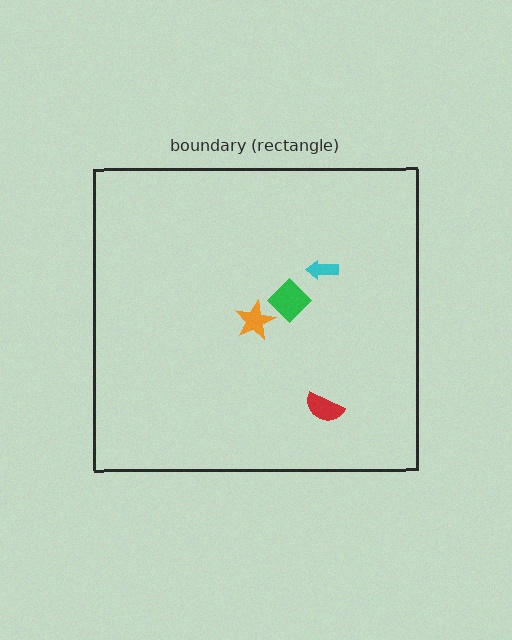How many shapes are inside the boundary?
4 inside, 0 outside.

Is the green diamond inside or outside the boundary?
Inside.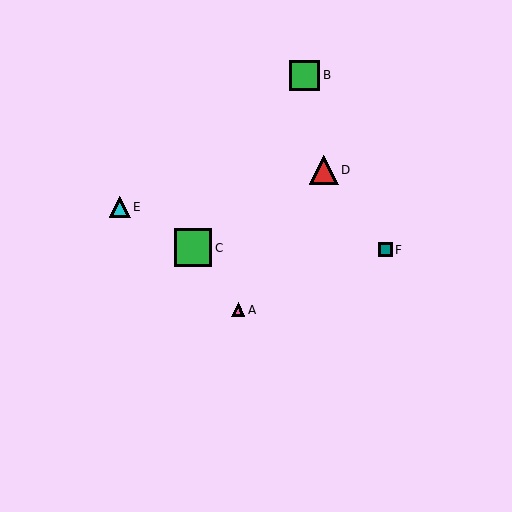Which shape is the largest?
The green square (labeled C) is the largest.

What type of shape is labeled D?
Shape D is a red triangle.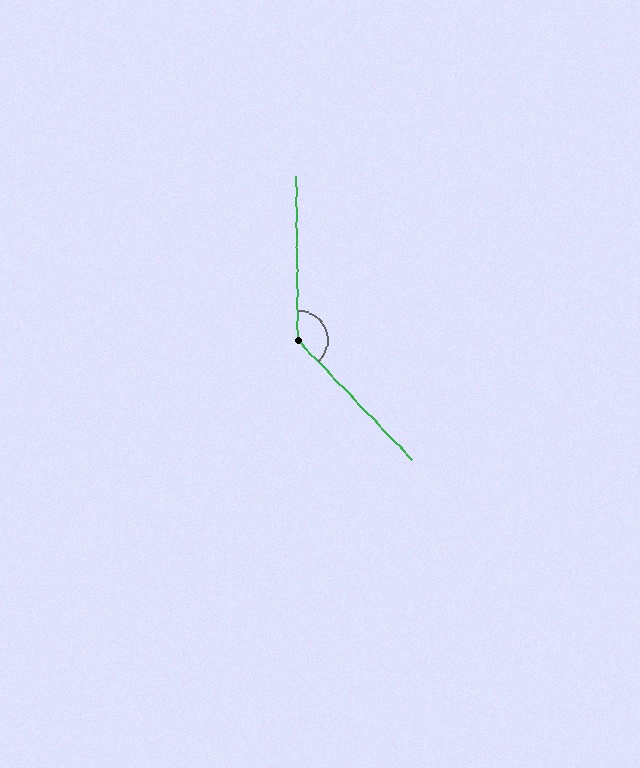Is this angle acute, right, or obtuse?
It is obtuse.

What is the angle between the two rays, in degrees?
Approximately 137 degrees.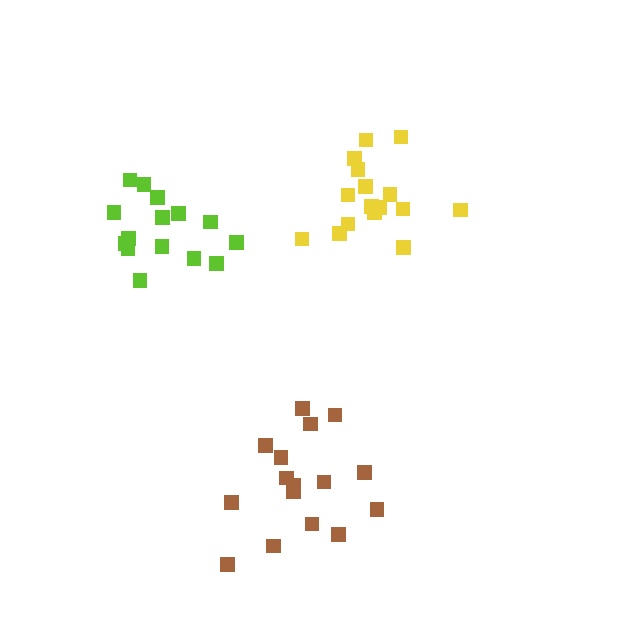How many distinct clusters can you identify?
There are 3 distinct clusters.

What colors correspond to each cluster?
The clusters are colored: yellow, brown, lime.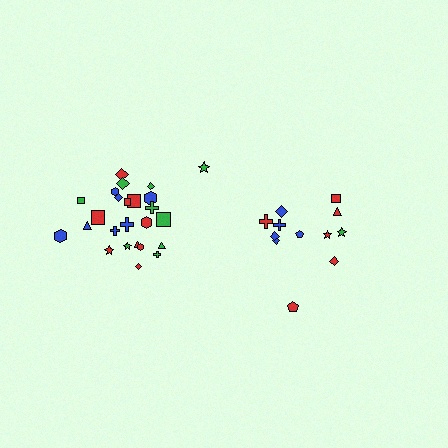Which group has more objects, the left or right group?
The left group.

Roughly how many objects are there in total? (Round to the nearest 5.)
Roughly 35 objects in total.